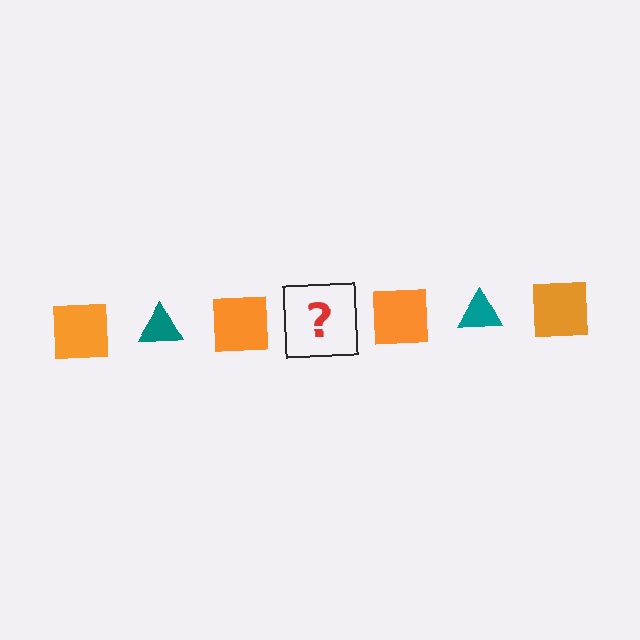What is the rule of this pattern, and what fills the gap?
The rule is that the pattern alternates between orange square and teal triangle. The gap should be filled with a teal triangle.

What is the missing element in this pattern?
The missing element is a teal triangle.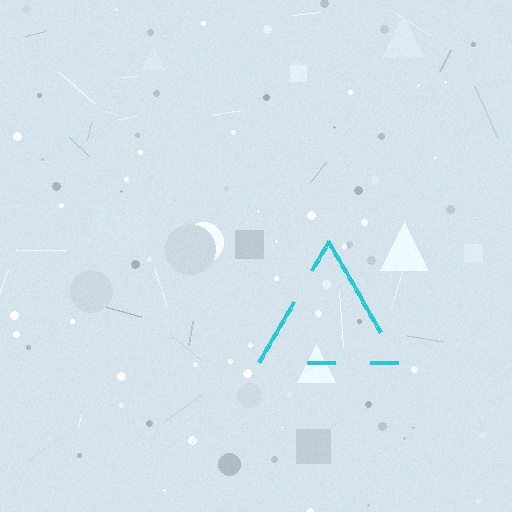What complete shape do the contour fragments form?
The contour fragments form a triangle.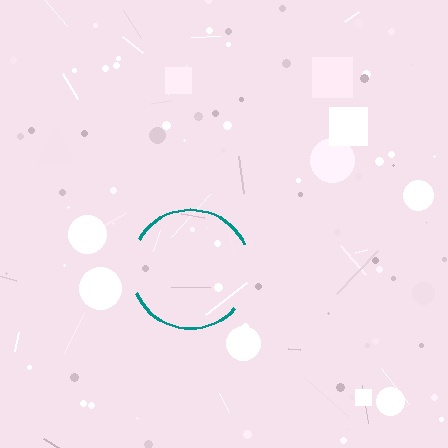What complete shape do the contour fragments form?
The contour fragments form a circle.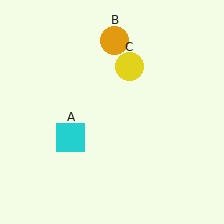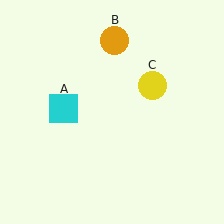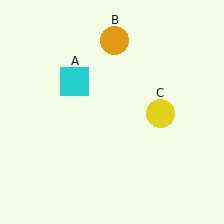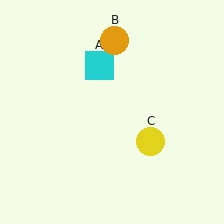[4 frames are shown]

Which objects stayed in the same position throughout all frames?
Orange circle (object B) remained stationary.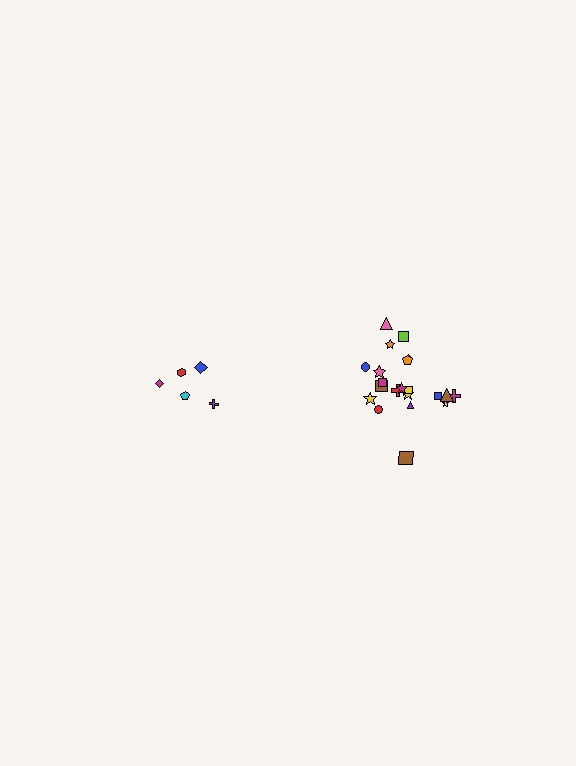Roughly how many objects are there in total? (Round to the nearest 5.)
Roughly 25 objects in total.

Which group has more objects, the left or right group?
The right group.